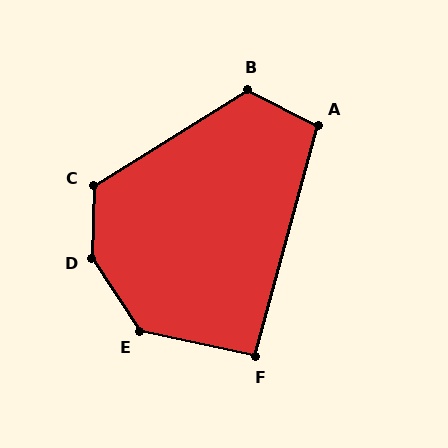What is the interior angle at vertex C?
Approximately 123 degrees (obtuse).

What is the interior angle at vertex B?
Approximately 121 degrees (obtuse).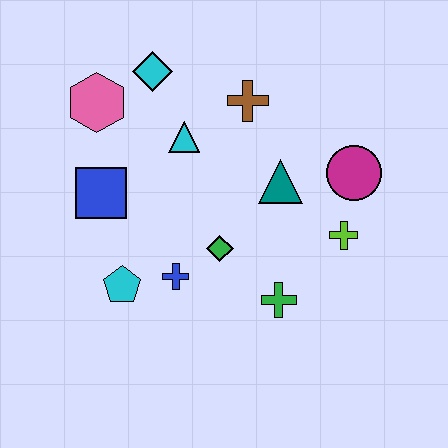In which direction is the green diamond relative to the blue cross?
The green diamond is to the right of the blue cross.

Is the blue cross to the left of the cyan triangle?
Yes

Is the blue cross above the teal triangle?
No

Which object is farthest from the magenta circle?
The pink hexagon is farthest from the magenta circle.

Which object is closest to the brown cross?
The cyan triangle is closest to the brown cross.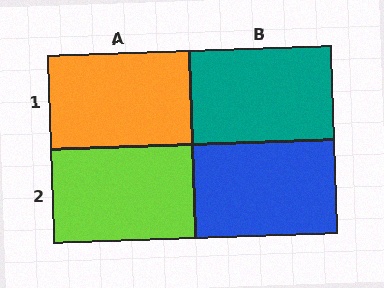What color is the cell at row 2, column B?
Blue.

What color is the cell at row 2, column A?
Lime.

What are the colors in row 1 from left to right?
Orange, teal.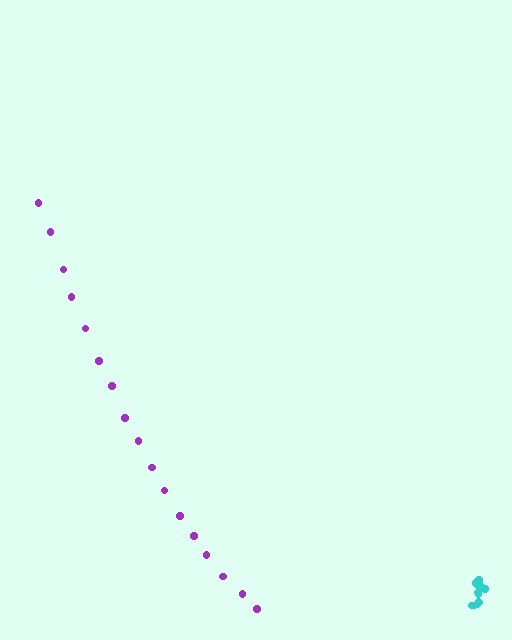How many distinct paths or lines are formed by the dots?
There are 2 distinct paths.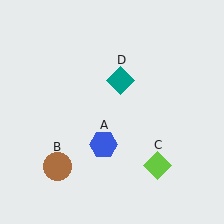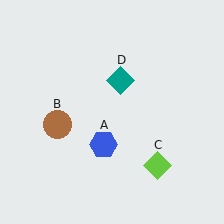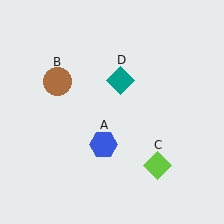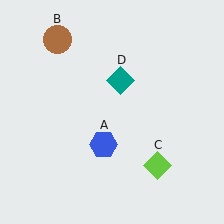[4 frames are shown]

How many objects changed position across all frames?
1 object changed position: brown circle (object B).